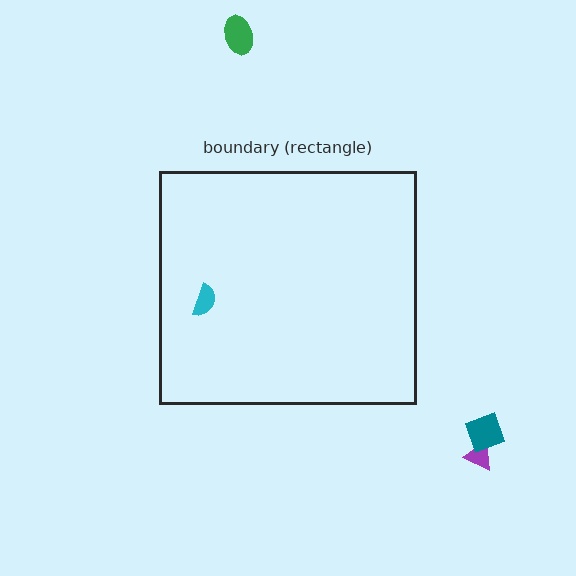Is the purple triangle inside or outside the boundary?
Outside.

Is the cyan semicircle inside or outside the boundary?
Inside.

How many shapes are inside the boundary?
1 inside, 3 outside.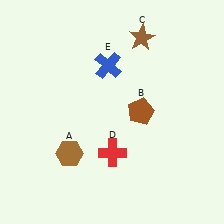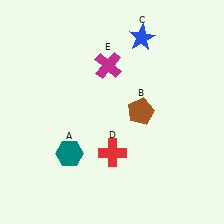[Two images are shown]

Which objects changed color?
A changed from brown to teal. C changed from brown to blue. E changed from blue to magenta.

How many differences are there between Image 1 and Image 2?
There are 3 differences between the two images.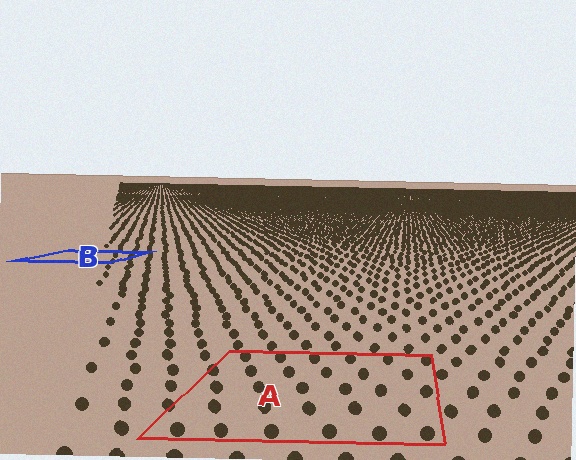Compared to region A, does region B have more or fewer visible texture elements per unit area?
Region B has more texture elements per unit area — they are packed more densely because it is farther away.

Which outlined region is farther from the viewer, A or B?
Region B is farther from the viewer — the texture elements inside it appear smaller and more densely packed.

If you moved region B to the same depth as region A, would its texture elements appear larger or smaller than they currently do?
They would appear larger. At a closer depth, the same texture elements are projected at a bigger on-screen size.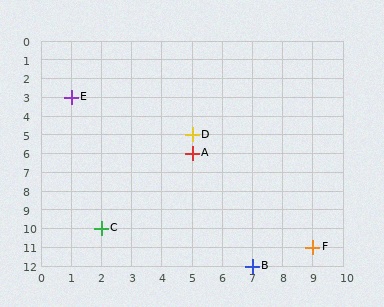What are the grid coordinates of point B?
Point B is at grid coordinates (7, 12).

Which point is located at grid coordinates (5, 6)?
Point A is at (5, 6).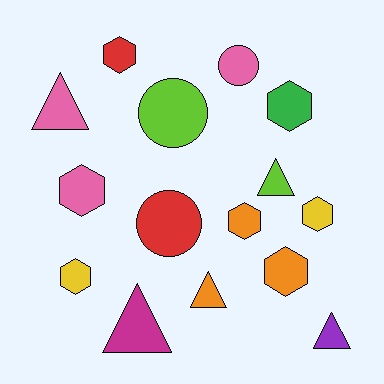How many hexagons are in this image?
There are 7 hexagons.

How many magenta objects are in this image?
There is 1 magenta object.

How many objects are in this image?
There are 15 objects.